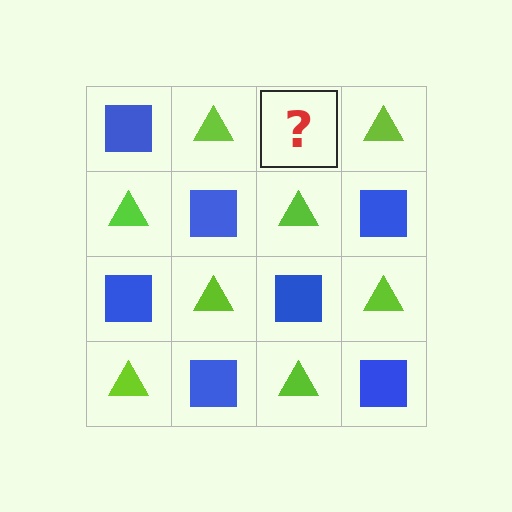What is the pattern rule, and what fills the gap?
The rule is that it alternates blue square and lime triangle in a checkerboard pattern. The gap should be filled with a blue square.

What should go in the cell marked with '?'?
The missing cell should contain a blue square.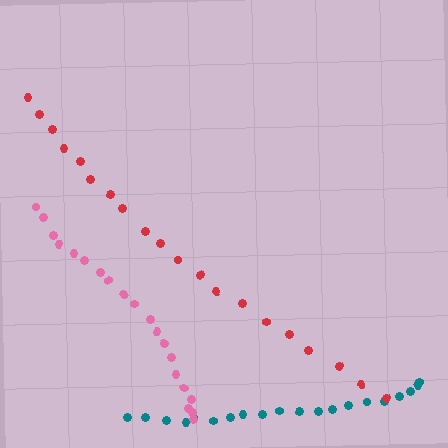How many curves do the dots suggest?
There are 3 distinct paths.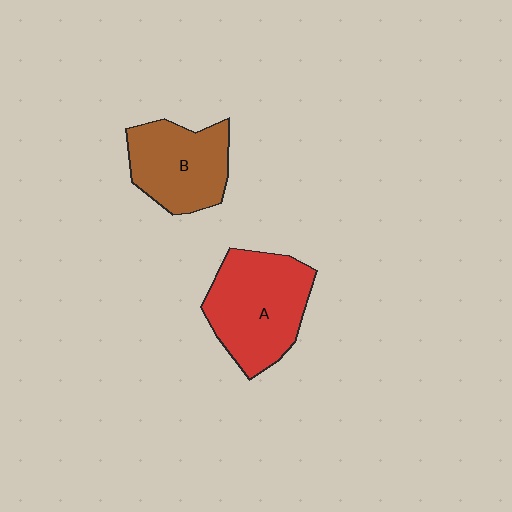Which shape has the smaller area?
Shape B (brown).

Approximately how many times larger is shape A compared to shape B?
Approximately 1.3 times.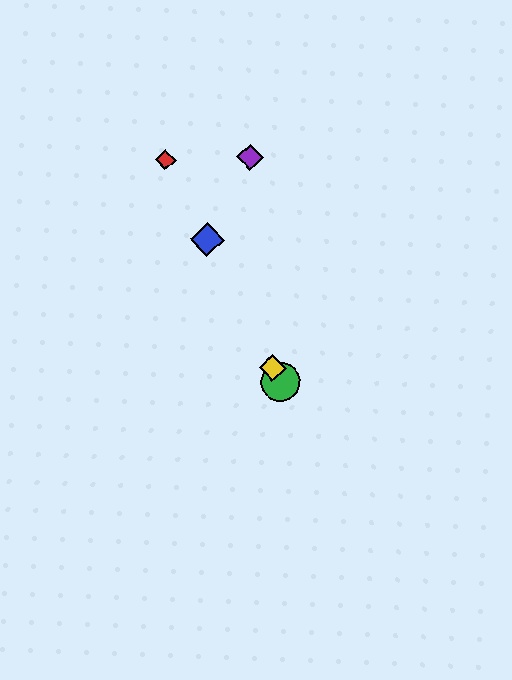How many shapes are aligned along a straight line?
4 shapes (the red diamond, the blue diamond, the green circle, the yellow diamond) are aligned along a straight line.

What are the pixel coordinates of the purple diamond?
The purple diamond is at (250, 157).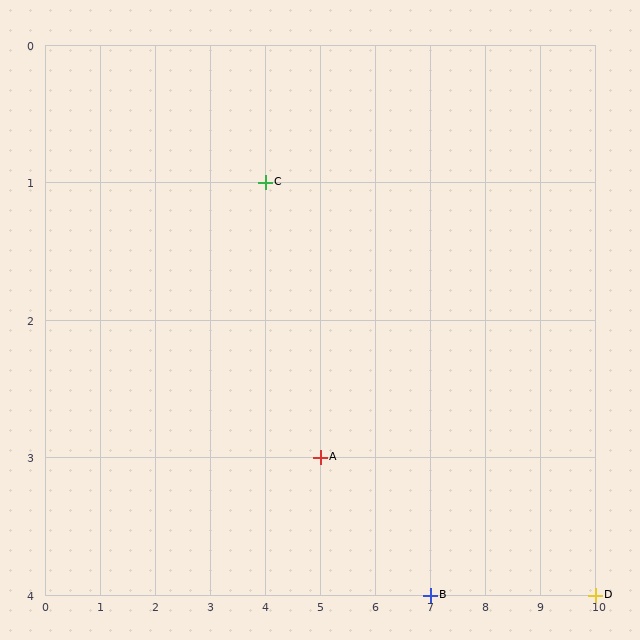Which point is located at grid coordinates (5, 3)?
Point A is at (5, 3).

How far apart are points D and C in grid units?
Points D and C are 6 columns and 3 rows apart (about 6.7 grid units diagonally).